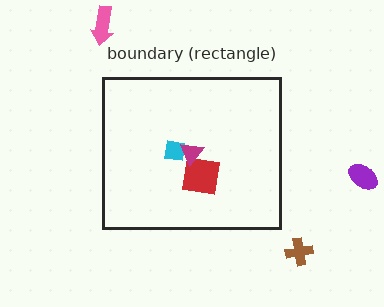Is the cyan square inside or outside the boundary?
Inside.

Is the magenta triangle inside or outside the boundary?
Inside.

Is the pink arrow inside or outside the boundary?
Outside.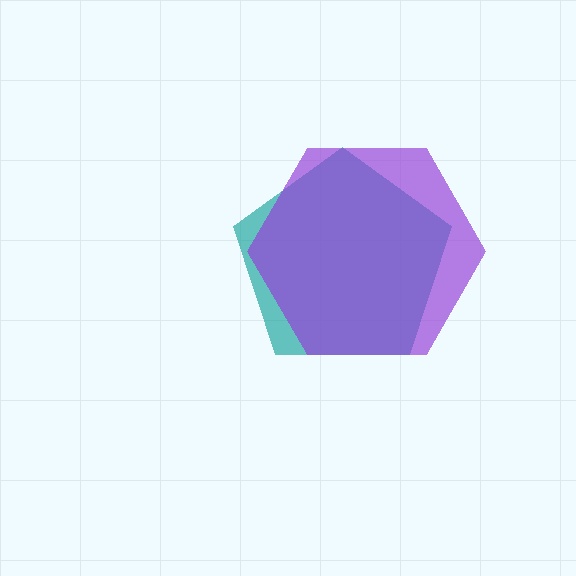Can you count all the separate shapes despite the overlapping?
Yes, there are 2 separate shapes.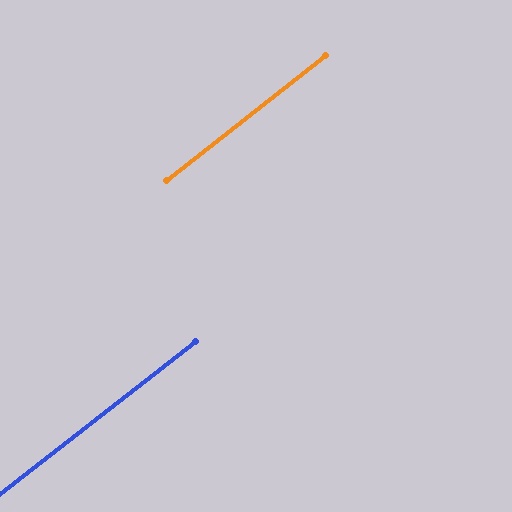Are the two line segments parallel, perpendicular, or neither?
Parallel — their directions differ by only 0.2°.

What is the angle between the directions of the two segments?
Approximately 0 degrees.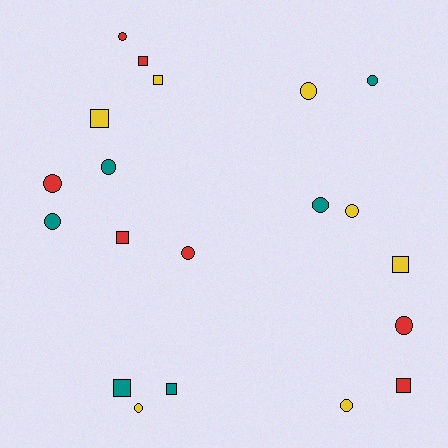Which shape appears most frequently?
Circle, with 12 objects.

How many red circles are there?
There are 4 red circles.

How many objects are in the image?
There are 20 objects.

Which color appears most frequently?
Red, with 7 objects.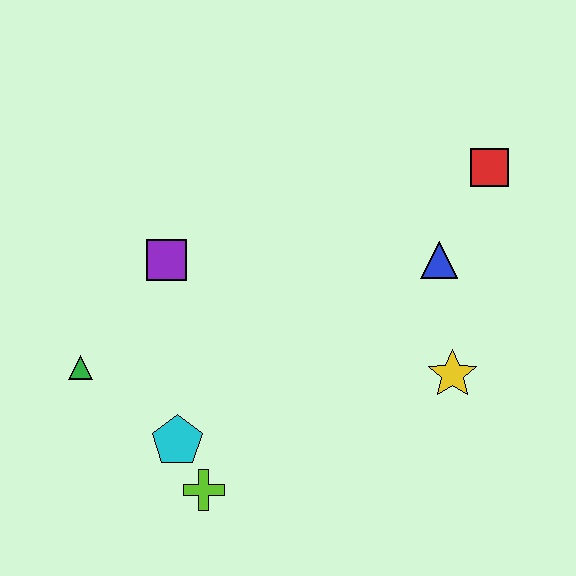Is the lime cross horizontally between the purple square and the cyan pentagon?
No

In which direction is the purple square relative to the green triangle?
The purple square is above the green triangle.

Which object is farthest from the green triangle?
The red square is farthest from the green triangle.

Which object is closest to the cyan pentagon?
The lime cross is closest to the cyan pentagon.